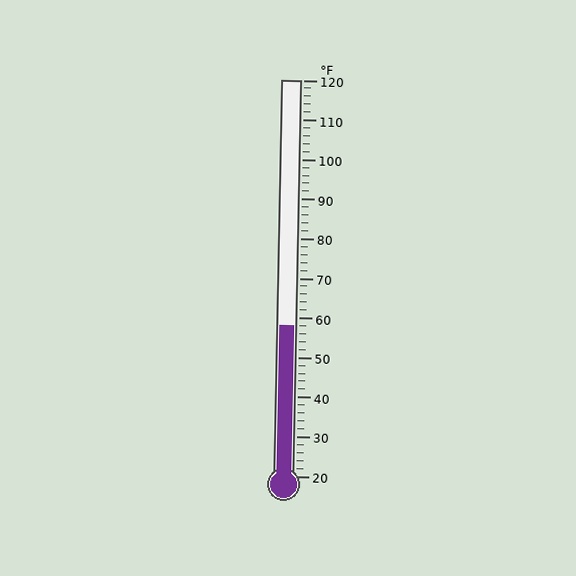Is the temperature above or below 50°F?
The temperature is above 50°F.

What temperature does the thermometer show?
The thermometer shows approximately 58°F.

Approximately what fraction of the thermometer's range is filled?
The thermometer is filled to approximately 40% of its range.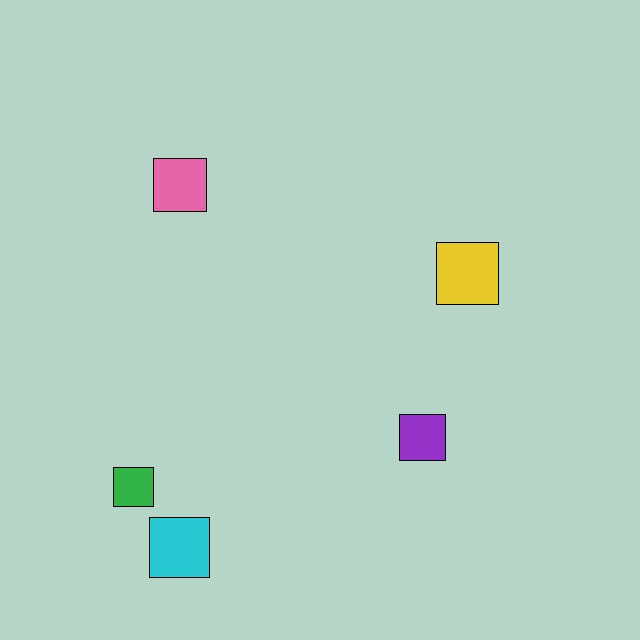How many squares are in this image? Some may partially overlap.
There are 5 squares.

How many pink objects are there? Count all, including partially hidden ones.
There is 1 pink object.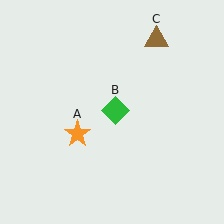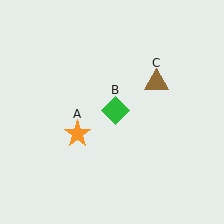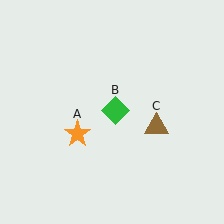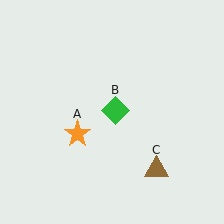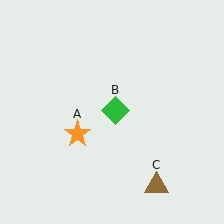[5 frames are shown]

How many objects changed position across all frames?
1 object changed position: brown triangle (object C).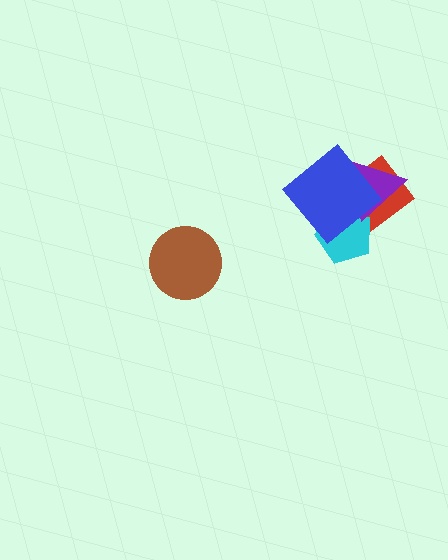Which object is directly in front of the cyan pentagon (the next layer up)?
The purple triangle is directly in front of the cyan pentagon.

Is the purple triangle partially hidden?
Yes, it is partially covered by another shape.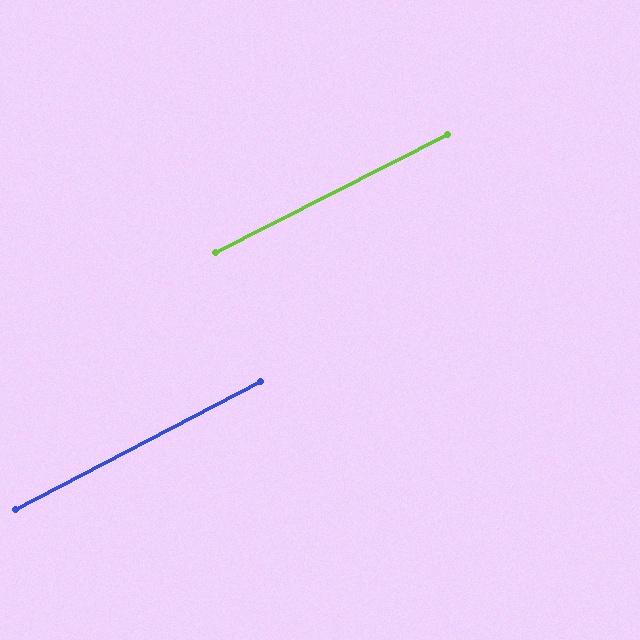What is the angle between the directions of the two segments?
Approximately 1 degree.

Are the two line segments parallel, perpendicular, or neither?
Parallel — their directions differ by only 0.8°.